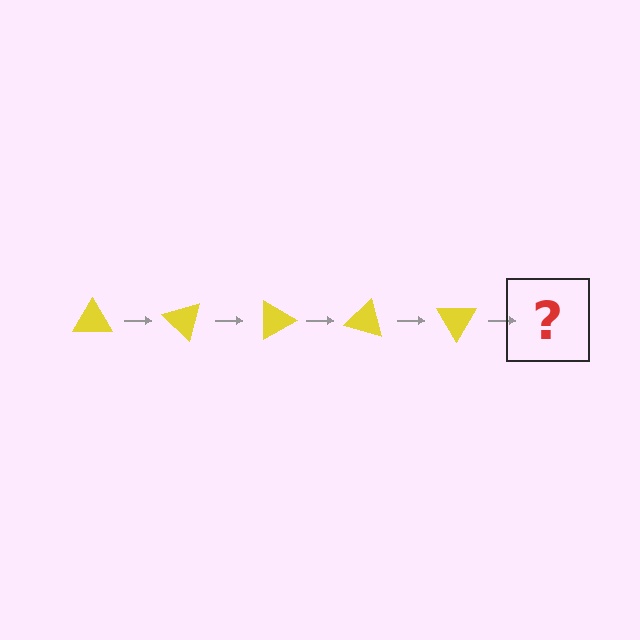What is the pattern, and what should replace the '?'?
The pattern is that the triangle rotates 45 degrees each step. The '?' should be a yellow triangle rotated 225 degrees.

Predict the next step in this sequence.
The next step is a yellow triangle rotated 225 degrees.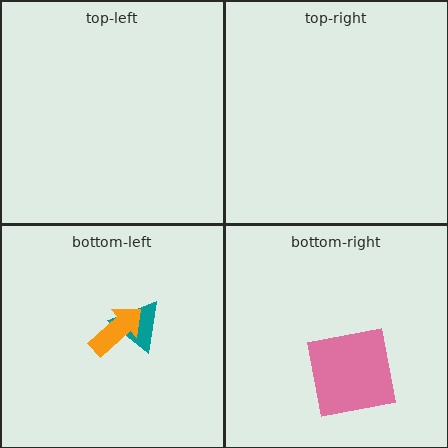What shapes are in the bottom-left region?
The teal triangle, the orange arrow.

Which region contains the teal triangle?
The bottom-left region.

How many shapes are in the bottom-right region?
1.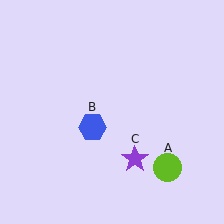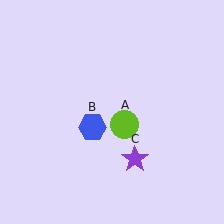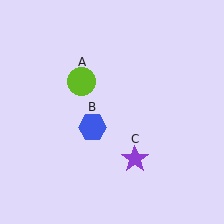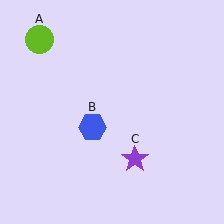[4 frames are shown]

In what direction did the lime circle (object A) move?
The lime circle (object A) moved up and to the left.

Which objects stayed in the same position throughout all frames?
Blue hexagon (object B) and purple star (object C) remained stationary.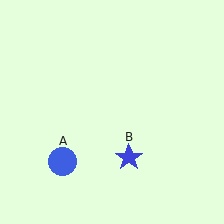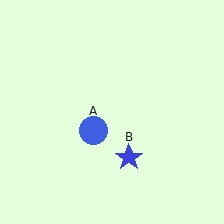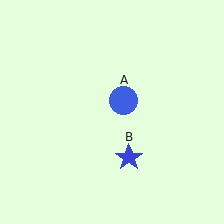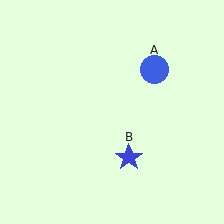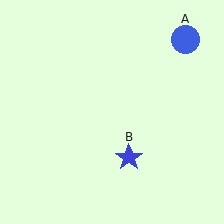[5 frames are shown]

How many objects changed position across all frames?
1 object changed position: blue circle (object A).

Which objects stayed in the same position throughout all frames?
Blue star (object B) remained stationary.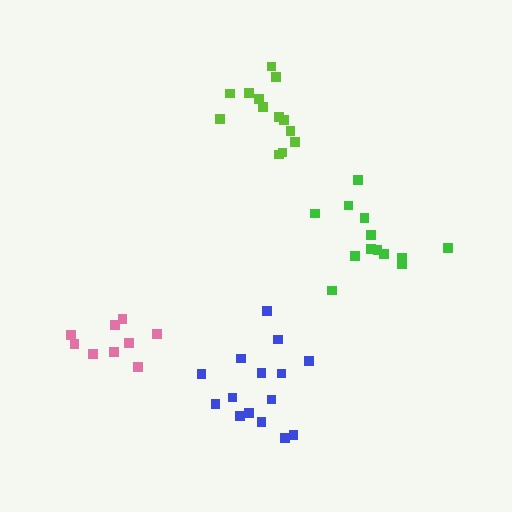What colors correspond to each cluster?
The clusters are colored: lime, pink, green, blue.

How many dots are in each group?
Group 1: 13 dots, Group 2: 9 dots, Group 3: 13 dots, Group 4: 15 dots (50 total).